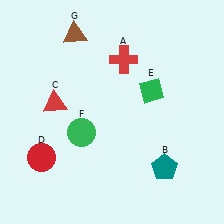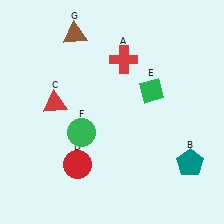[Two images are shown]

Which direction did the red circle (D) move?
The red circle (D) moved right.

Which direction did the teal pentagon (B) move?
The teal pentagon (B) moved right.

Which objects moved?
The objects that moved are: the teal pentagon (B), the red circle (D).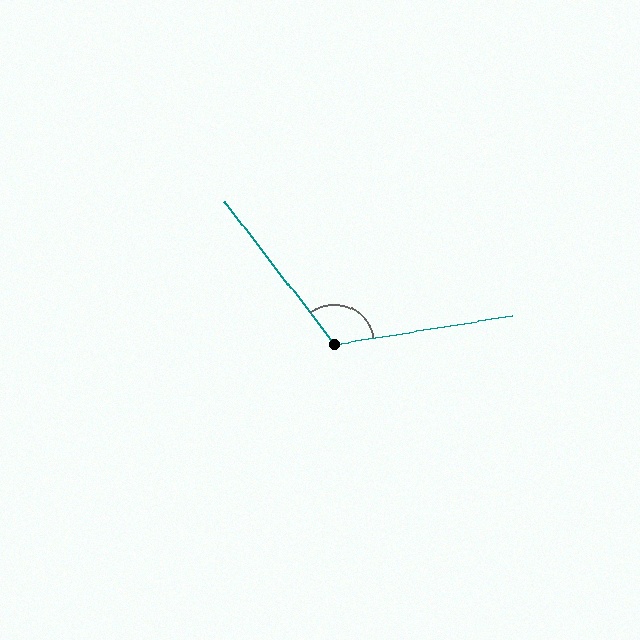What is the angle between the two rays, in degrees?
Approximately 119 degrees.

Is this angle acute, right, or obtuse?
It is obtuse.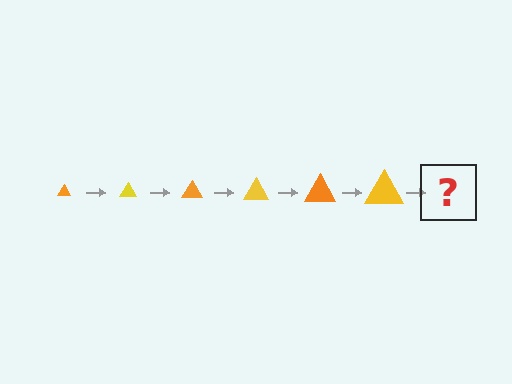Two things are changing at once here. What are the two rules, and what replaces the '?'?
The two rules are that the triangle grows larger each step and the color cycles through orange and yellow. The '?' should be an orange triangle, larger than the previous one.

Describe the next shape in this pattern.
It should be an orange triangle, larger than the previous one.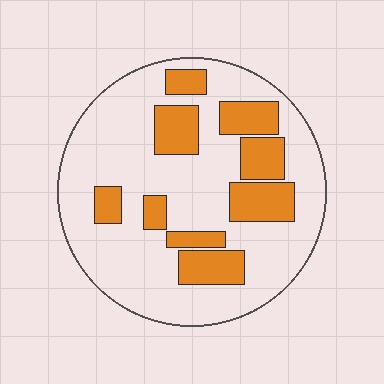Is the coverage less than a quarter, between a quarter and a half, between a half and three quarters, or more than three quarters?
Between a quarter and a half.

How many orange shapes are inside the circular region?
9.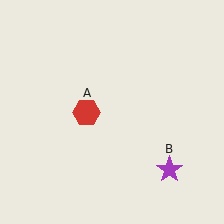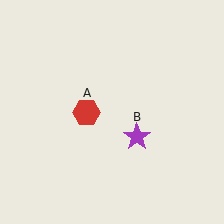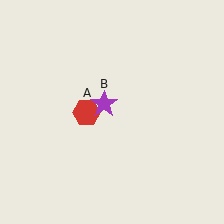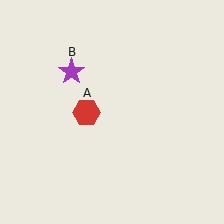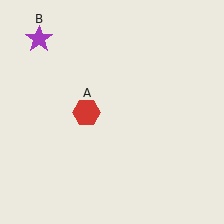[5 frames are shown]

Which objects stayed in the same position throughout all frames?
Red hexagon (object A) remained stationary.